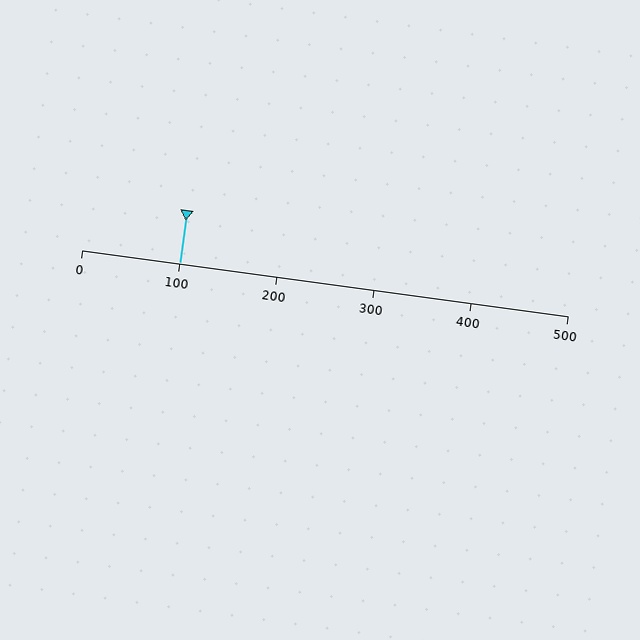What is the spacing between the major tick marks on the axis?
The major ticks are spaced 100 apart.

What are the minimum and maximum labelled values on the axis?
The axis runs from 0 to 500.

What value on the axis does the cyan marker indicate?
The marker indicates approximately 100.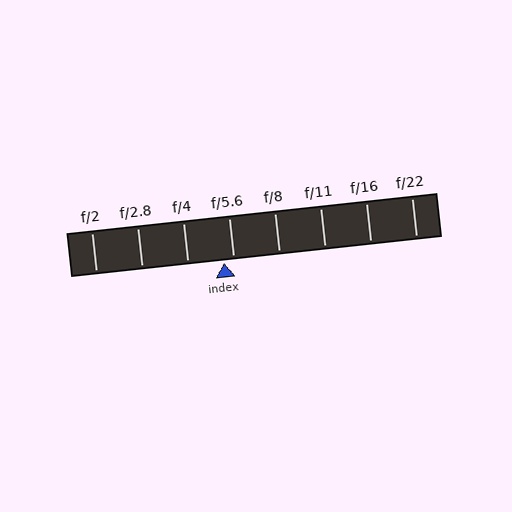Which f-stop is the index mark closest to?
The index mark is closest to f/5.6.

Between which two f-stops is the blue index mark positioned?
The index mark is between f/4 and f/5.6.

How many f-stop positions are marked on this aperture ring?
There are 8 f-stop positions marked.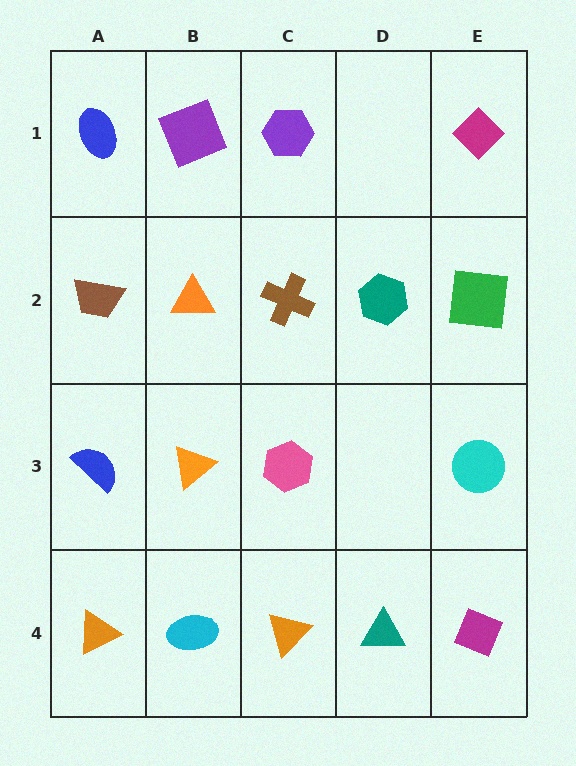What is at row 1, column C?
A purple hexagon.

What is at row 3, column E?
A cyan circle.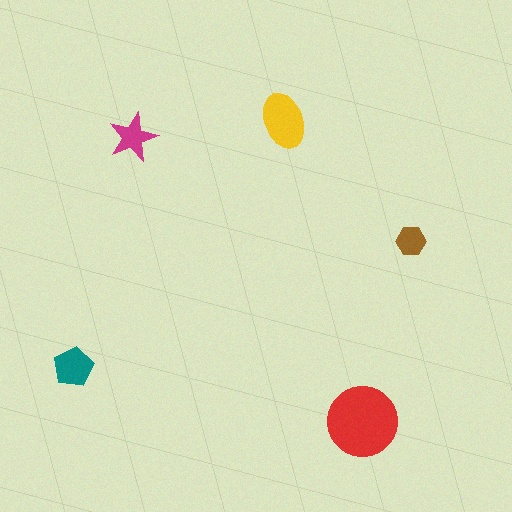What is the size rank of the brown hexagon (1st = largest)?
5th.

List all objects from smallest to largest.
The brown hexagon, the magenta star, the teal pentagon, the yellow ellipse, the red circle.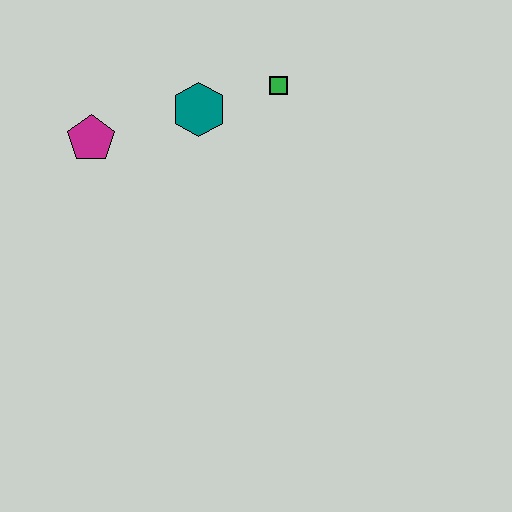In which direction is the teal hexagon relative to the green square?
The teal hexagon is to the left of the green square.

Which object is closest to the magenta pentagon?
The teal hexagon is closest to the magenta pentagon.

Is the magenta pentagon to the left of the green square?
Yes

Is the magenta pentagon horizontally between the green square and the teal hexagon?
No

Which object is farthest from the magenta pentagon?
The green square is farthest from the magenta pentagon.